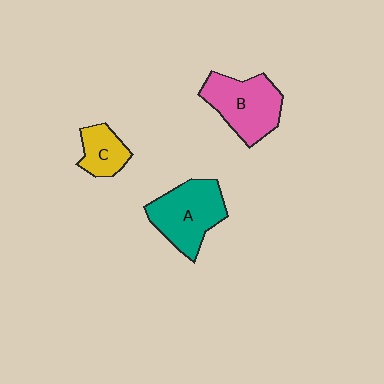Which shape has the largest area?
Shape A (teal).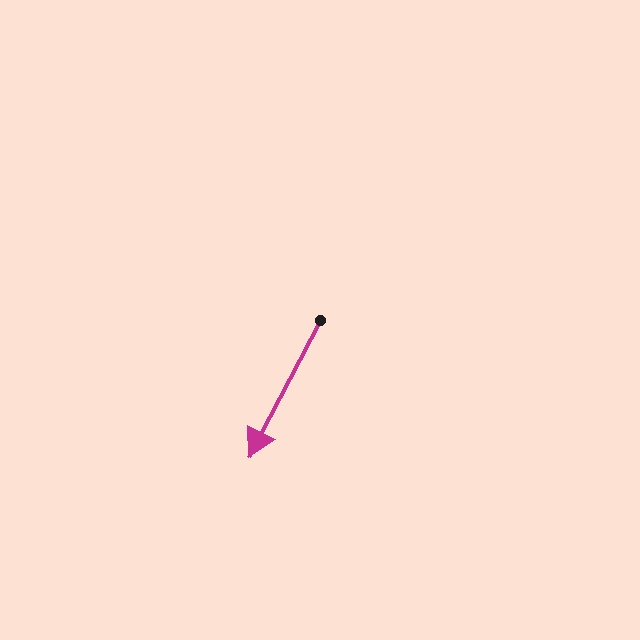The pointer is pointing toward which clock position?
Roughly 7 o'clock.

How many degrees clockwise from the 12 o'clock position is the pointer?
Approximately 208 degrees.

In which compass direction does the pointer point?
Southwest.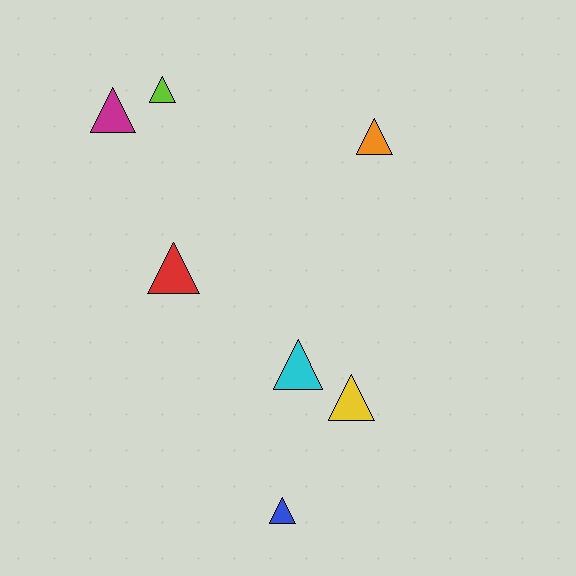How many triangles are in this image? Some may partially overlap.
There are 7 triangles.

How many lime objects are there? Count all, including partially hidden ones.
There is 1 lime object.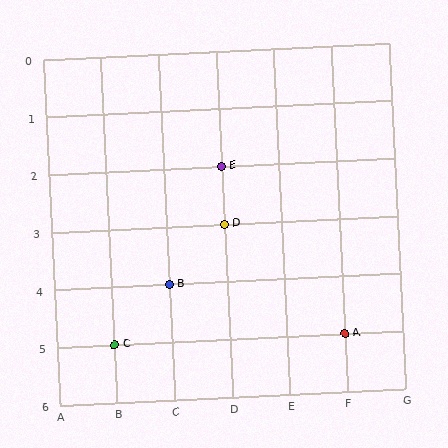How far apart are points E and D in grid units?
Points E and D are 1 row apart.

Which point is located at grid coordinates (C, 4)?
Point B is at (C, 4).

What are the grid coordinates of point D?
Point D is at grid coordinates (D, 3).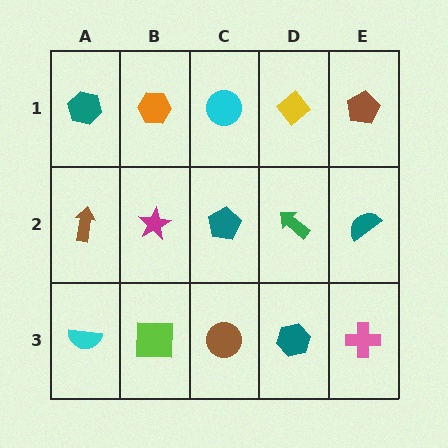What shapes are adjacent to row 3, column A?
A brown arrow (row 2, column A), a lime square (row 3, column B).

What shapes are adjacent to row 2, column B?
An orange hexagon (row 1, column B), a lime square (row 3, column B), a brown arrow (row 2, column A), a teal pentagon (row 2, column C).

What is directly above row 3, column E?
A teal semicircle.